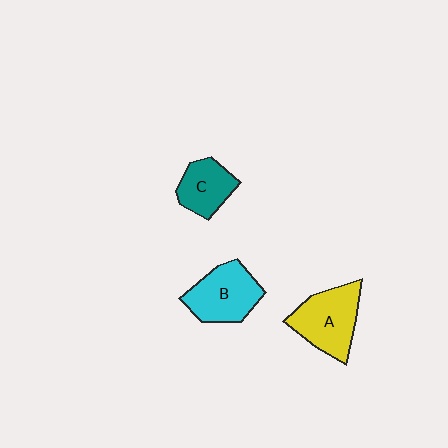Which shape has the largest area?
Shape A (yellow).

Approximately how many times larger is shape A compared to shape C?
Approximately 1.5 times.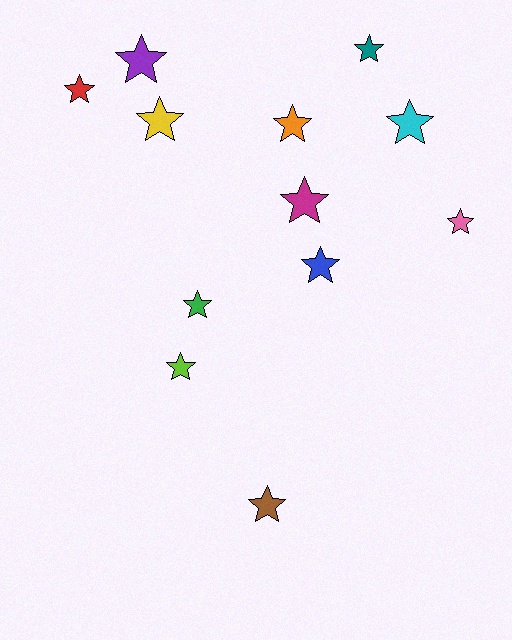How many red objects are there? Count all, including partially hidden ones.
There is 1 red object.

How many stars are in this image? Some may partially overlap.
There are 12 stars.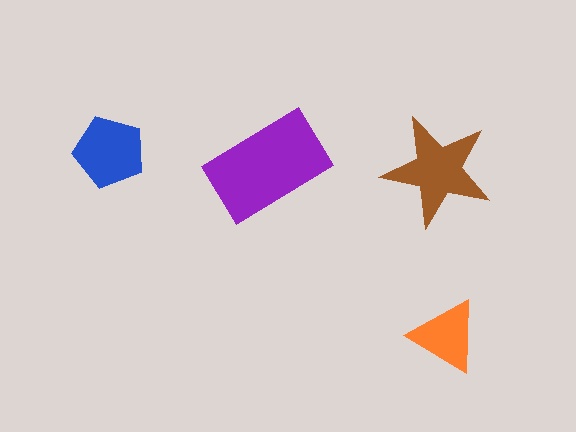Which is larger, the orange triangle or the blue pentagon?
The blue pentagon.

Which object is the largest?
The purple rectangle.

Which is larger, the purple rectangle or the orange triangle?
The purple rectangle.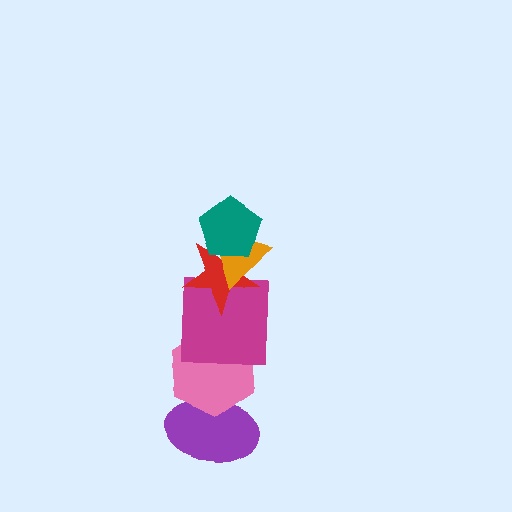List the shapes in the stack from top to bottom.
From top to bottom: the teal pentagon, the orange triangle, the red star, the magenta square, the pink hexagon, the purple ellipse.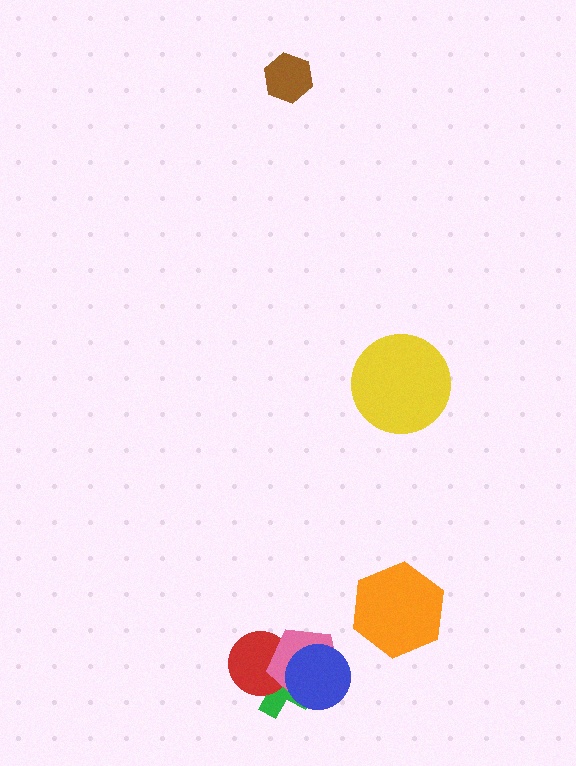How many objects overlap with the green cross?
3 objects overlap with the green cross.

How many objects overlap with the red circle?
2 objects overlap with the red circle.